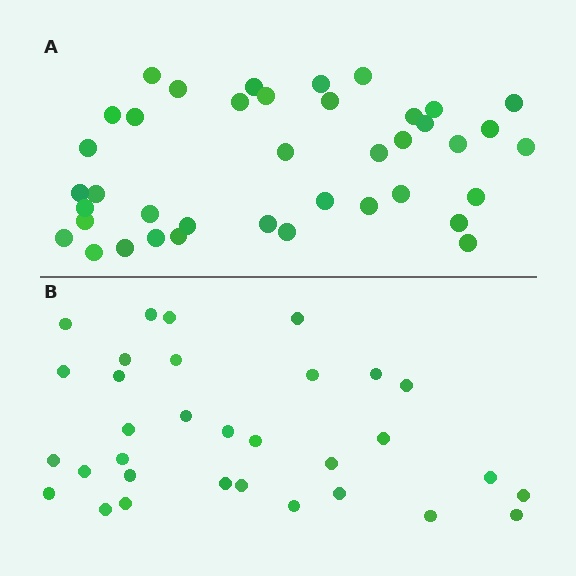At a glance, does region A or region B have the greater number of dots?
Region A (the top region) has more dots.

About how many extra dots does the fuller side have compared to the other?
Region A has roughly 8 or so more dots than region B.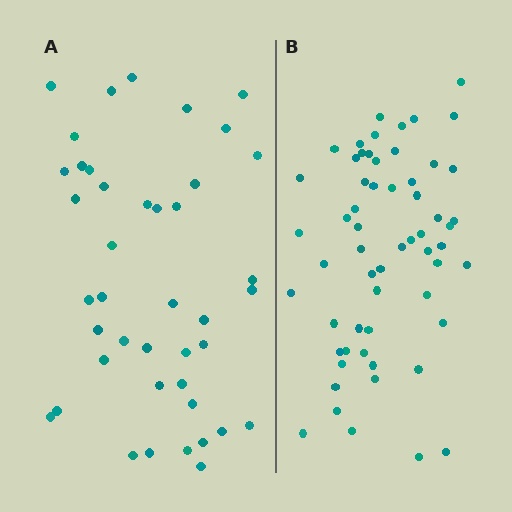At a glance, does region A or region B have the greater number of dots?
Region B (the right region) has more dots.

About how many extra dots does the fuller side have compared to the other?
Region B has approximately 15 more dots than region A.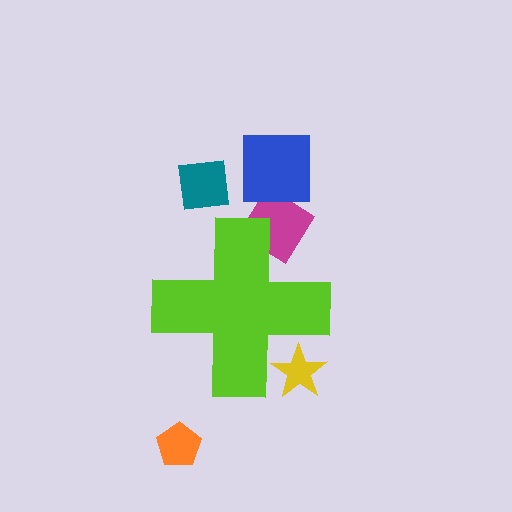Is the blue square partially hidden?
No, the blue square is fully visible.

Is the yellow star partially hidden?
Yes, the yellow star is partially hidden behind the lime cross.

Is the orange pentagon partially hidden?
No, the orange pentagon is fully visible.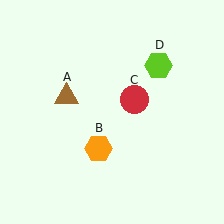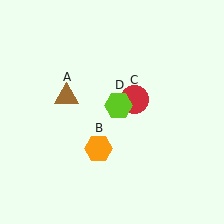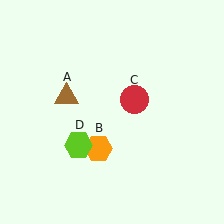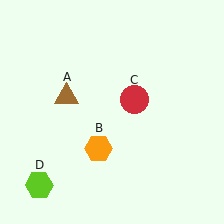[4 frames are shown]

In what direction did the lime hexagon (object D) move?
The lime hexagon (object D) moved down and to the left.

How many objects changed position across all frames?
1 object changed position: lime hexagon (object D).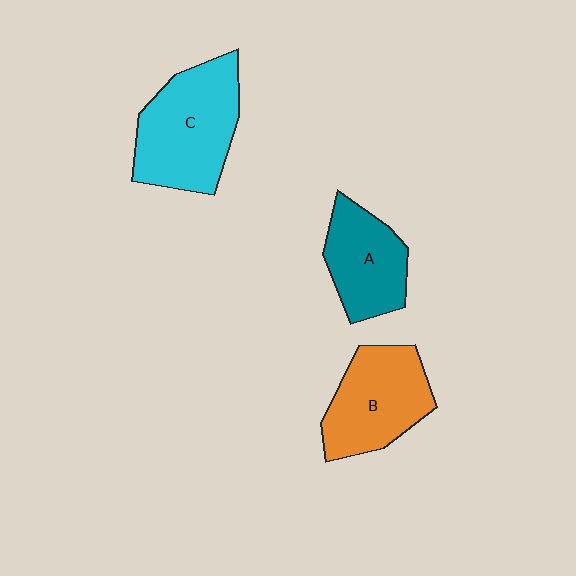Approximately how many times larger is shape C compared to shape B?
Approximately 1.2 times.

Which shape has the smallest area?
Shape A (teal).